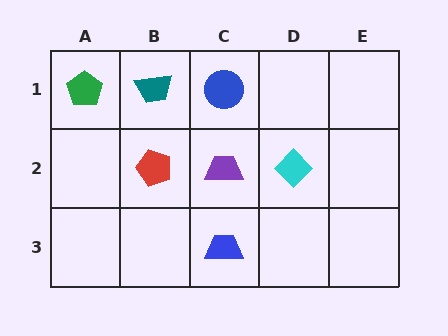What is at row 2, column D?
A cyan diamond.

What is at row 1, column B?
A teal trapezoid.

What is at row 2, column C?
A purple trapezoid.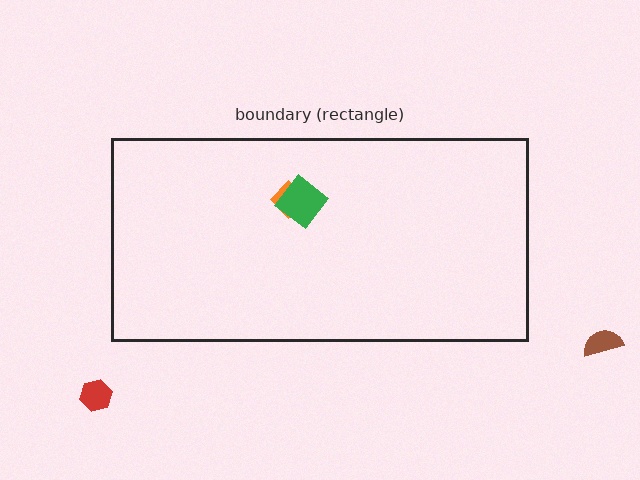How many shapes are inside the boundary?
2 inside, 2 outside.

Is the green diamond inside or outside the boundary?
Inside.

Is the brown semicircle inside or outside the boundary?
Outside.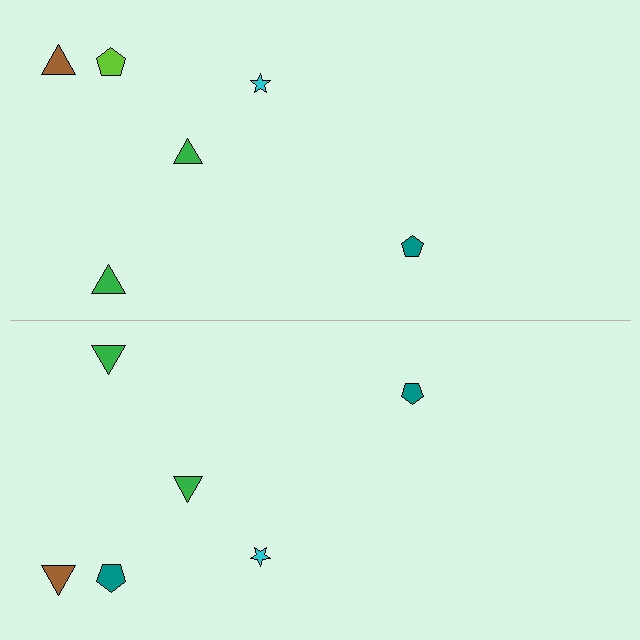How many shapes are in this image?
There are 12 shapes in this image.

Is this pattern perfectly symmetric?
No, the pattern is not perfectly symmetric. The teal pentagon on the bottom side breaks the symmetry — its mirror counterpart is lime.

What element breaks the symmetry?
The teal pentagon on the bottom side breaks the symmetry — its mirror counterpart is lime.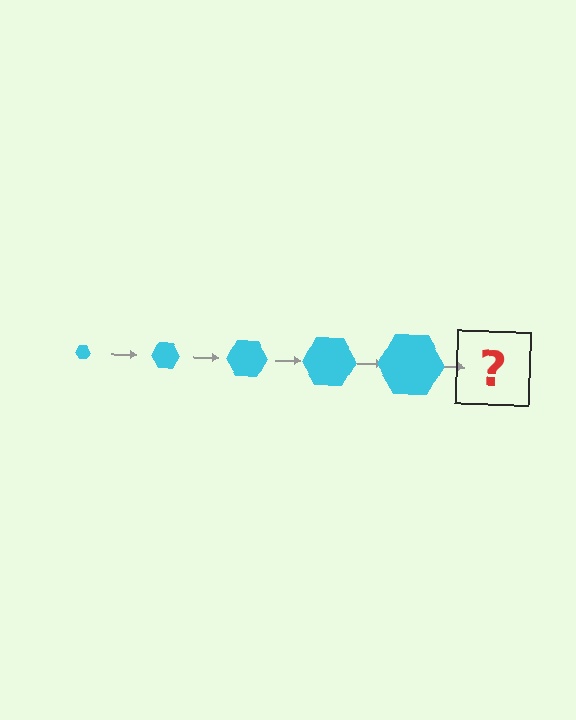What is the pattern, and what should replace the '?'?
The pattern is that the hexagon gets progressively larger each step. The '?' should be a cyan hexagon, larger than the previous one.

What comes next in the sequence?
The next element should be a cyan hexagon, larger than the previous one.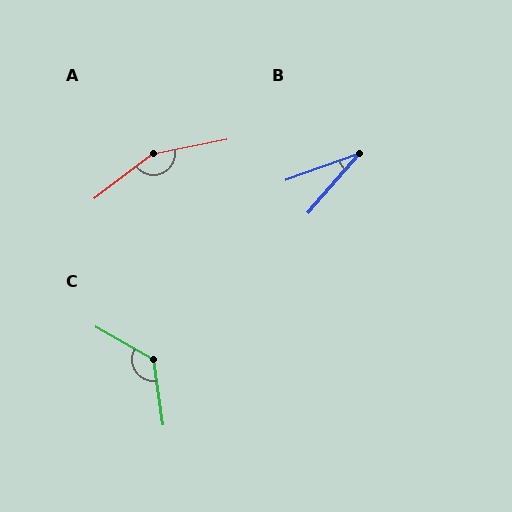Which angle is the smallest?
B, at approximately 29 degrees.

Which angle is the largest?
A, at approximately 154 degrees.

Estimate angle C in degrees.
Approximately 127 degrees.